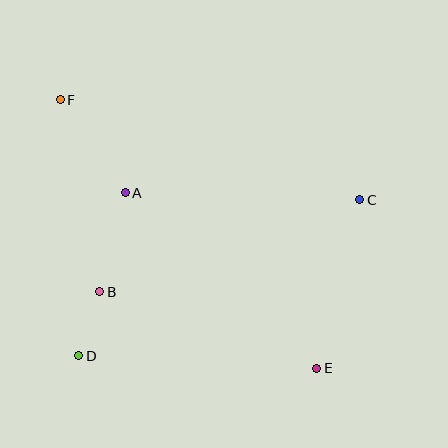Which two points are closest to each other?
Points B and D are closest to each other.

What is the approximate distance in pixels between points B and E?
The distance between B and E is approximately 230 pixels.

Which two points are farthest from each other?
Points E and F are farthest from each other.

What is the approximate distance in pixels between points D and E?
The distance between D and E is approximately 238 pixels.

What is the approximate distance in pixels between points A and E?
The distance between A and E is approximately 260 pixels.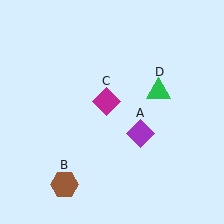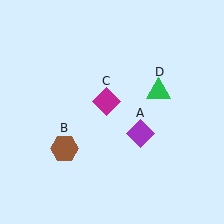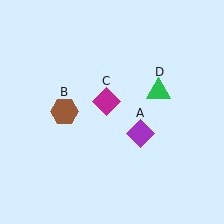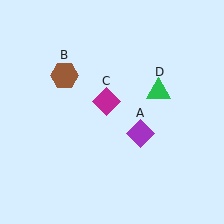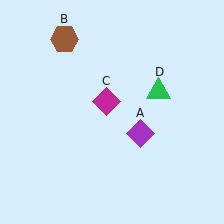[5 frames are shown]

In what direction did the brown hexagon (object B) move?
The brown hexagon (object B) moved up.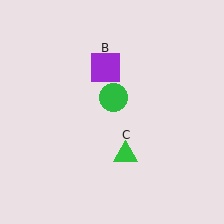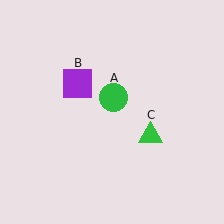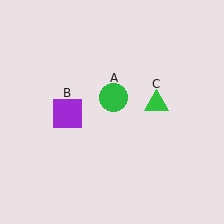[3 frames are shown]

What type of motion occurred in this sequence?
The purple square (object B), green triangle (object C) rotated counterclockwise around the center of the scene.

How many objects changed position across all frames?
2 objects changed position: purple square (object B), green triangle (object C).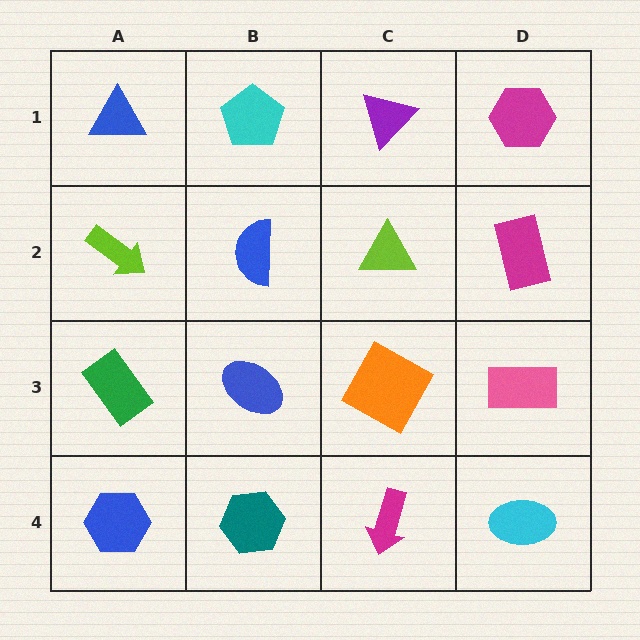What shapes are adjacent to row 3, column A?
A lime arrow (row 2, column A), a blue hexagon (row 4, column A), a blue ellipse (row 3, column B).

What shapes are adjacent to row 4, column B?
A blue ellipse (row 3, column B), a blue hexagon (row 4, column A), a magenta arrow (row 4, column C).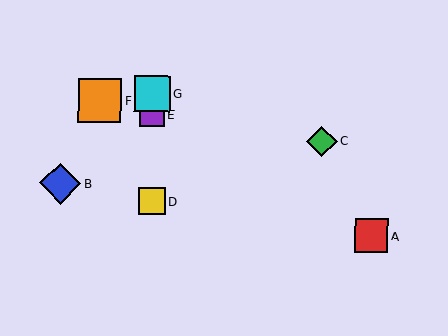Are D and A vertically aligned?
No, D is at x≈151 and A is at x≈371.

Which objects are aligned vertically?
Objects D, E, G are aligned vertically.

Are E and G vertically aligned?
Yes, both are at x≈152.